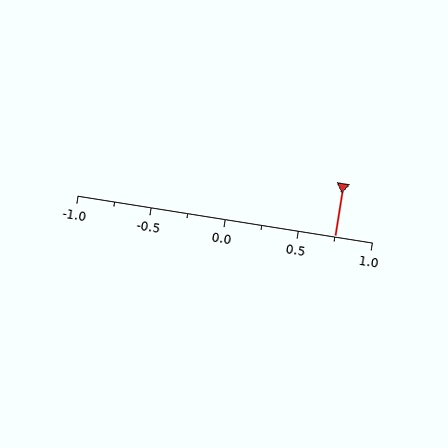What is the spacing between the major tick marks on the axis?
The major ticks are spaced 0.5 apart.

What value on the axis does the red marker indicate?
The marker indicates approximately 0.75.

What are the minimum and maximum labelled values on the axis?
The axis runs from -1.0 to 1.0.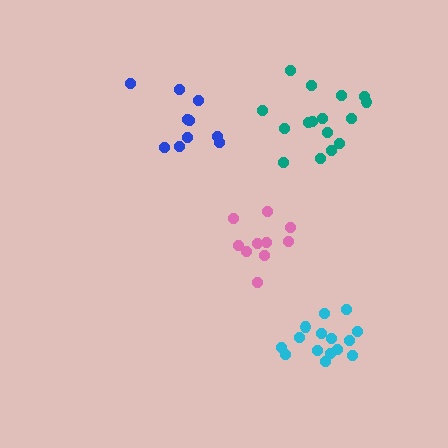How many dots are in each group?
Group 1: 10 dots, Group 2: 15 dots, Group 3: 10 dots, Group 4: 16 dots (51 total).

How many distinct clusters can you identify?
There are 4 distinct clusters.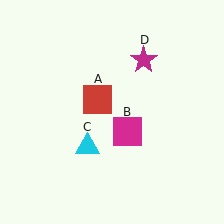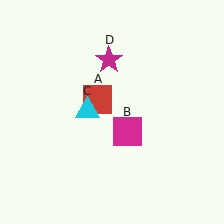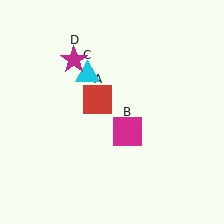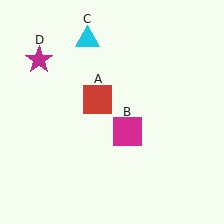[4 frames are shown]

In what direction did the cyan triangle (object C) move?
The cyan triangle (object C) moved up.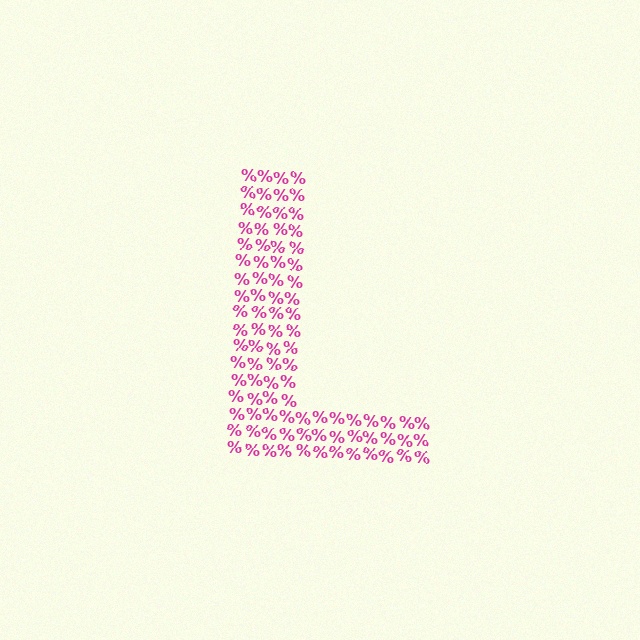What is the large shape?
The large shape is the letter L.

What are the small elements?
The small elements are percent signs.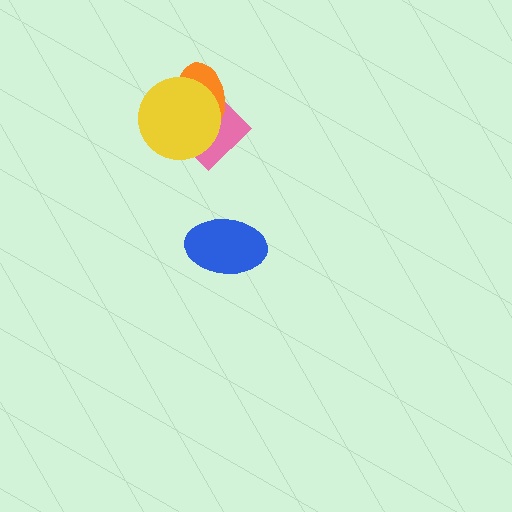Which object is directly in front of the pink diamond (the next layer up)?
The orange ellipse is directly in front of the pink diamond.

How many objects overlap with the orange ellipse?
2 objects overlap with the orange ellipse.